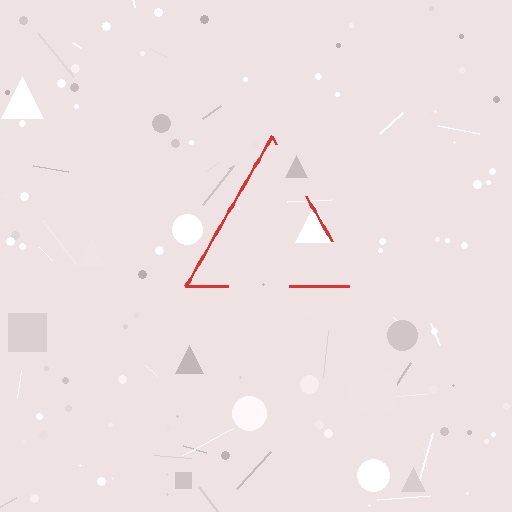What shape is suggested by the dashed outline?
The dashed outline suggests a triangle.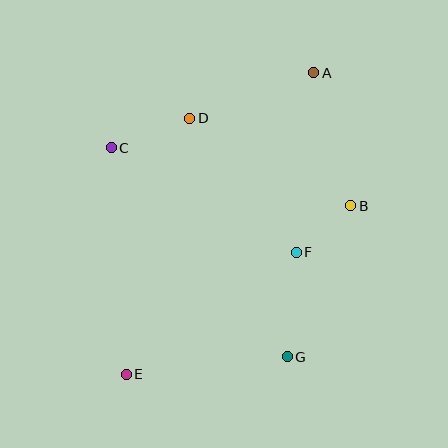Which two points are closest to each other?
Points B and F are closest to each other.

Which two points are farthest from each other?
Points A and E are farthest from each other.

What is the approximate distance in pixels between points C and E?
The distance between C and E is approximately 227 pixels.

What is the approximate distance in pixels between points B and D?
The distance between B and D is approximately 183 pixels.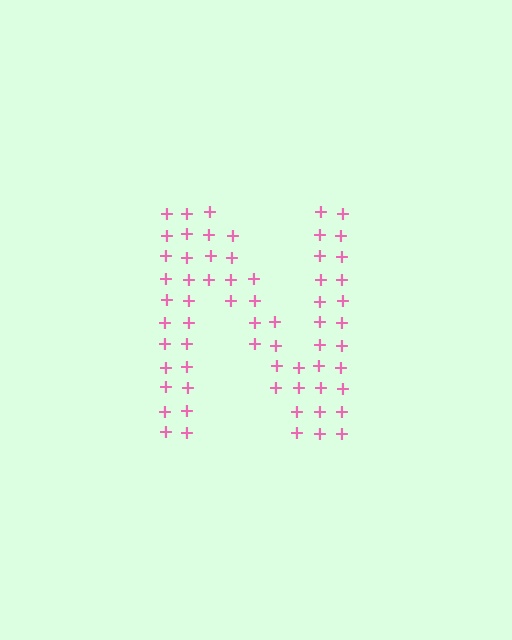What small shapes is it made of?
It is made of small plus signs.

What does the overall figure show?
The overall figure shows the letter N.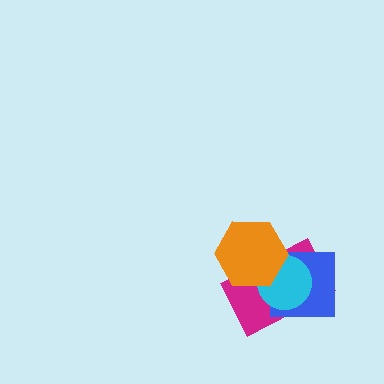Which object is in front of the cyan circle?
The orange hexagon is in front of the cyan circle.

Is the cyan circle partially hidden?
Yes, it is partially covered by another shape.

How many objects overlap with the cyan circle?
3 objects overlap with the cyan circle.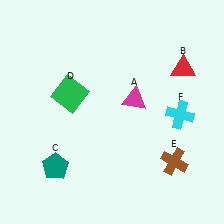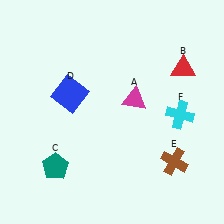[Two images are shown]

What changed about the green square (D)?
In Image 1, D is green. In Image 2, it changed to blue.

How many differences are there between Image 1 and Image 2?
There is 1 difference between the two images.